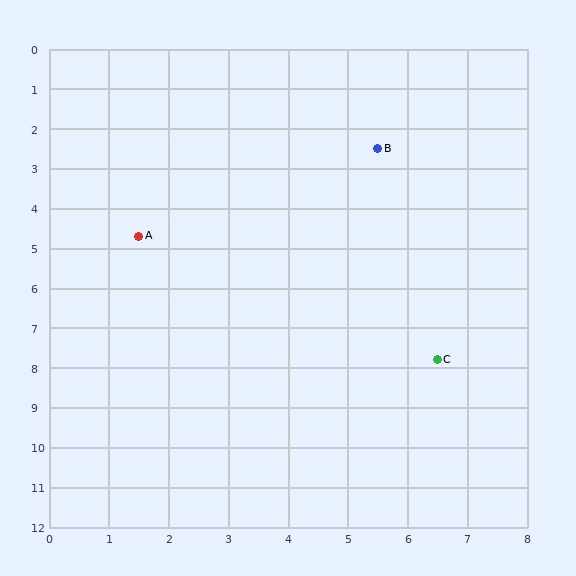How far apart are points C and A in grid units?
Points C and A are about 5.9 grid units apart.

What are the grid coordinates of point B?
Point B is at approximately (5.5, 2.5).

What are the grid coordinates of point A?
Point A is at approximately (1.5, 4.7).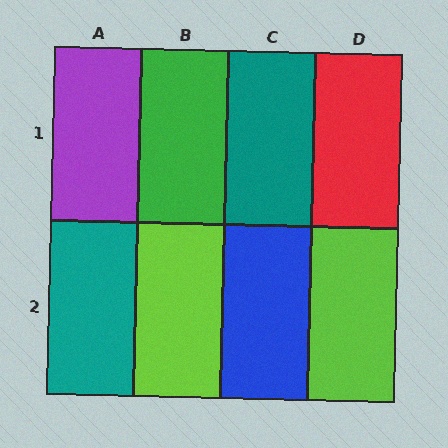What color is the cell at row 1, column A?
Purple.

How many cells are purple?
1 cell is purple.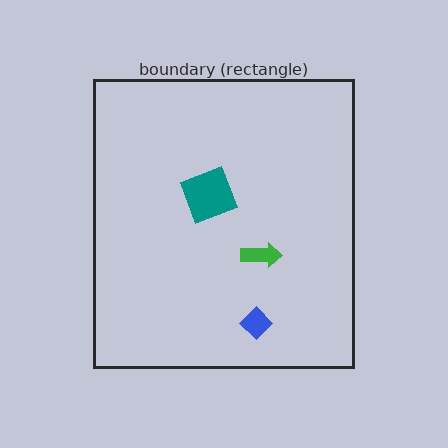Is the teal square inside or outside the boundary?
Inside.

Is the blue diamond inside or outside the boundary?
Inside.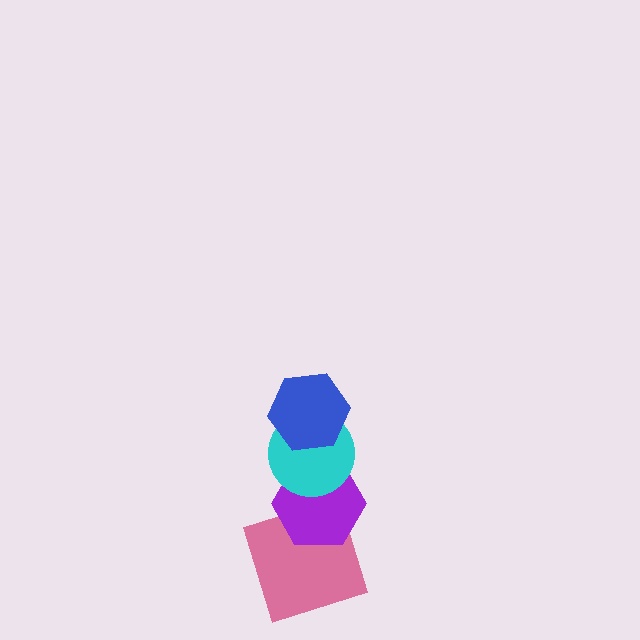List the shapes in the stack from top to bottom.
From top to bottom: the blue hexagon, the cyan circle, the purple hexagon, the pink square.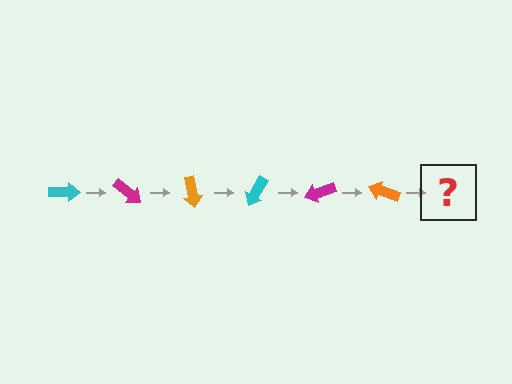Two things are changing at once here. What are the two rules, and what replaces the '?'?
The two rules are that it rotates 40 degrees each step and the color cycles through cyan, magenta, and orange. The '?' should be a cyan arrow, rotated 240 degrees from the start.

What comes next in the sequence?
The next element should be a cyan arrow, rotated 240 degrees from the start.